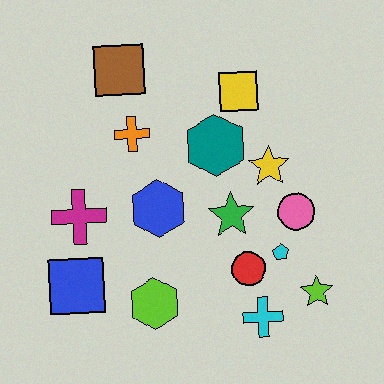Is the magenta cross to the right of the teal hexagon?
No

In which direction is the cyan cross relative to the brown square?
The cyan cross is below the brown square.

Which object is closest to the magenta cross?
The blue square is closest to the magenta cross.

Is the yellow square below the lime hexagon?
No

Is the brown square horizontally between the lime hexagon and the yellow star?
No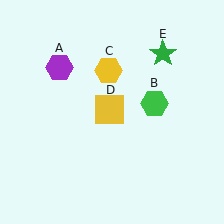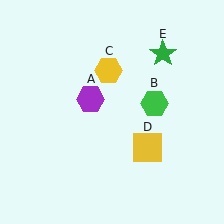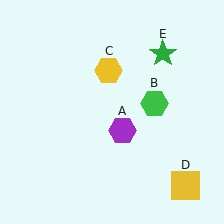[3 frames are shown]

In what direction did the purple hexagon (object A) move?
The purple hexagon (object A) moved down and to the right.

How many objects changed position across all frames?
2 objects changed position: purple hexagon (object A), yellow square (object D).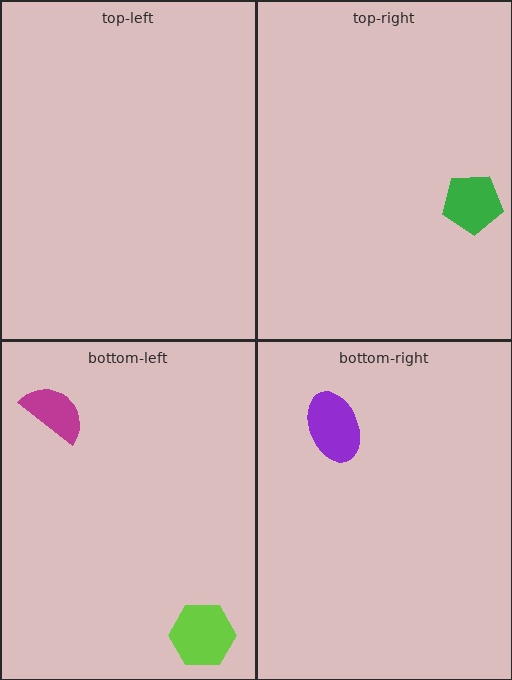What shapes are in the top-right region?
The green pentagon.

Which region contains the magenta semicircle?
The bottom-left region.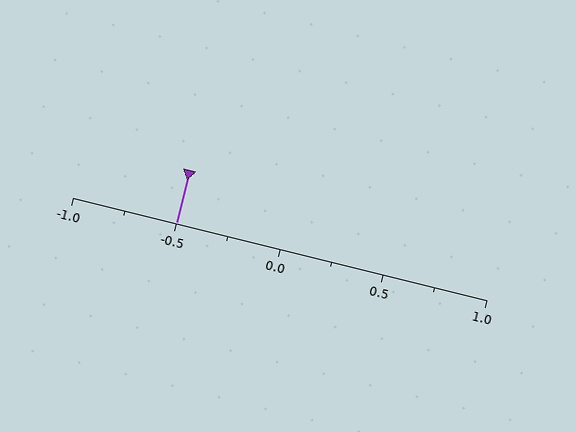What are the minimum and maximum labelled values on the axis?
The axis runs from -1.0 to 1.0.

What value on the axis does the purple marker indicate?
The marker indicates approximately -0.5.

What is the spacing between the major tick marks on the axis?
The major ticks are spaced 0.5 apart.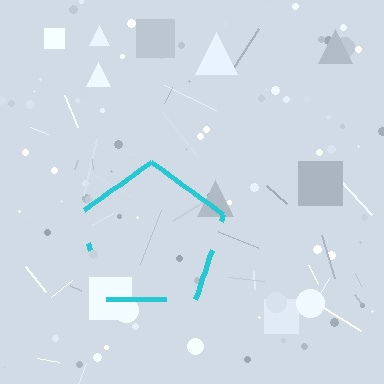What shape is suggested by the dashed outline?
The dashed outline suggests a pentagon.